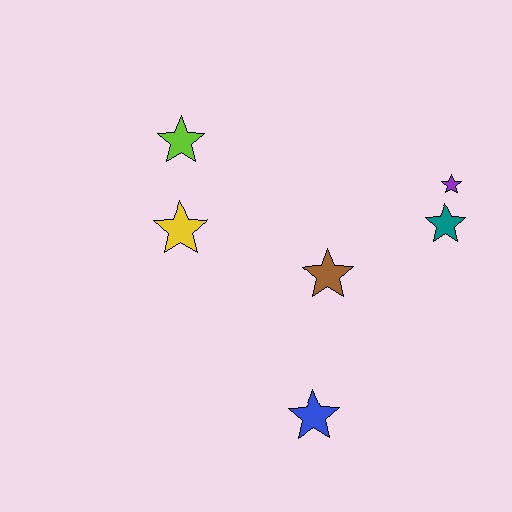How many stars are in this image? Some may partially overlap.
There are 6 stars.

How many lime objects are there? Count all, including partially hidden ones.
There is 1 lime object.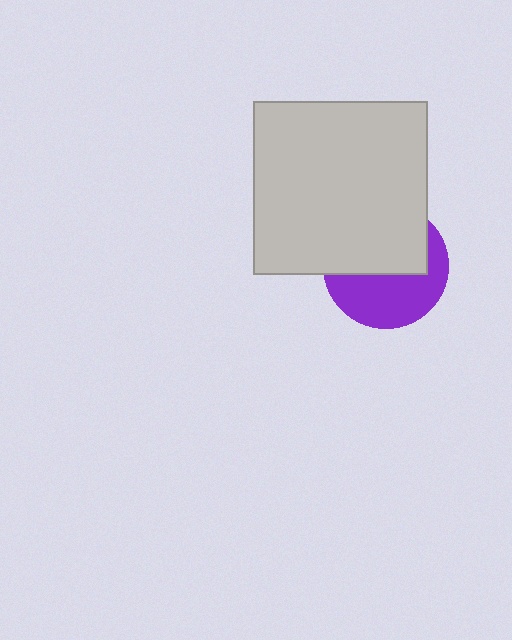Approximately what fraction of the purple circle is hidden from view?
Roughly 52% of the purple circle is hidden behind the light gray square.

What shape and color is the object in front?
The object in front is a light gray square.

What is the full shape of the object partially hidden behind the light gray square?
The partially hidden object is a purple circle.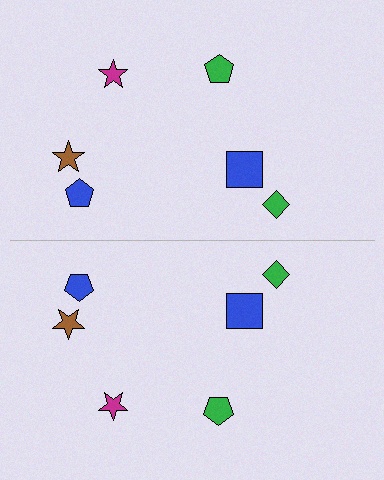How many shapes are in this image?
There are 12 shapes in this image.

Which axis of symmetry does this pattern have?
The pattern has a horizontal axis of symmetry running through the center of the image.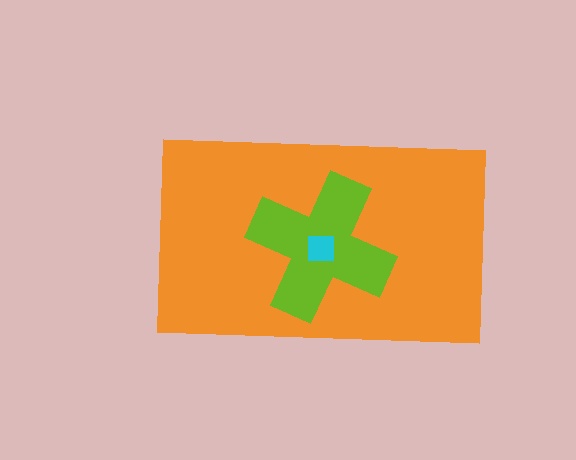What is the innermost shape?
The cyan square.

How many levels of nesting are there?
3.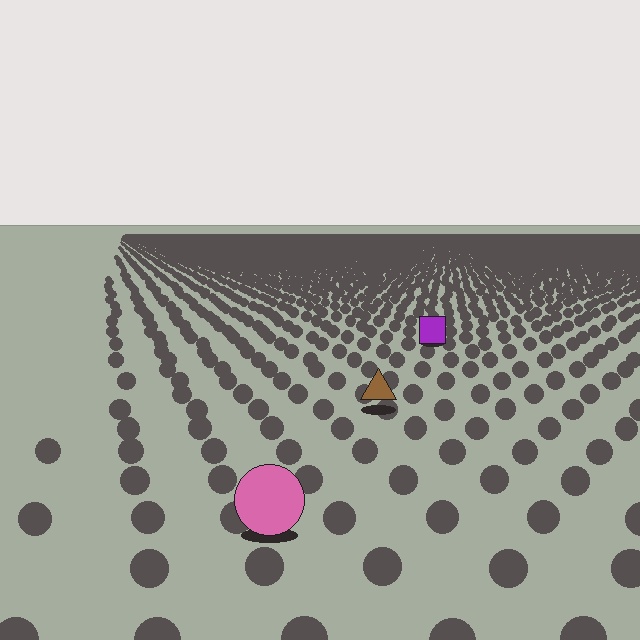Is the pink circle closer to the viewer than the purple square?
Yes. The pink circle is closer — you can tell from the texture gradient: the ground texture is coarser near it.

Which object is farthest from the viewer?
The purple square is farthest from the viewer. It appears smaller and the ground texture around it is denser.